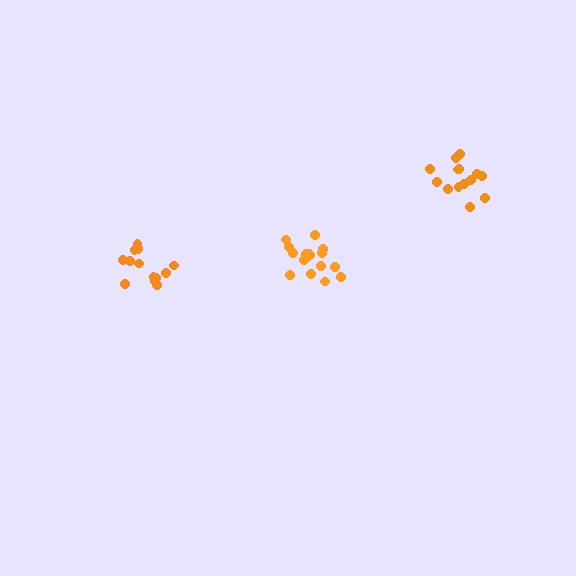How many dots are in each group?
Group 1: 14 dots, Group 2: 13 dots, Group 3: 17 dots (44 total).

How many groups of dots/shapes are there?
There are 3 groups.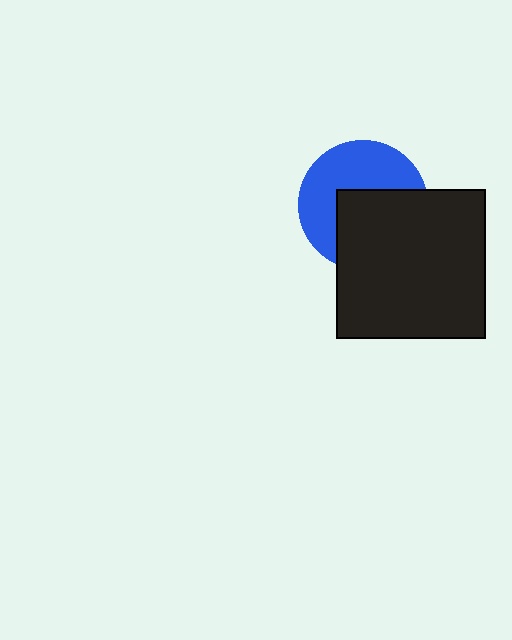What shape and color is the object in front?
The object in front is a black square.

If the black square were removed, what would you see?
You would see the complete blue circle.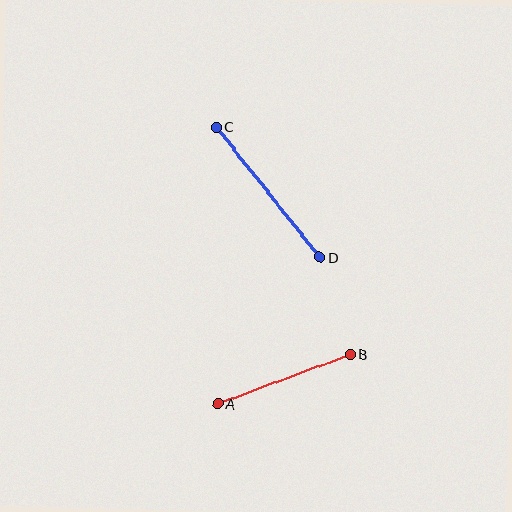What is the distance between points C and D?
The distance is approximately 166 pixels.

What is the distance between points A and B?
The distance is approximately 141 pixels.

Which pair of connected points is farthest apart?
Points C and D are farthest apart.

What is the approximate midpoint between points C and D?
The midpoint is at approximately (268, 192) pixels.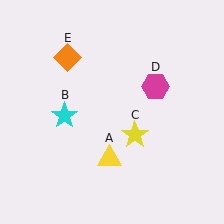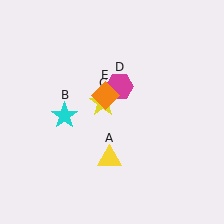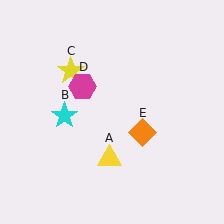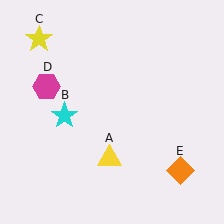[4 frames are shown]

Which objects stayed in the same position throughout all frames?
Yellow triangle (object A) and cyan star (object B) remained stationary.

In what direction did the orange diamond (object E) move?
The orange diamond (object E) moved down and to the right.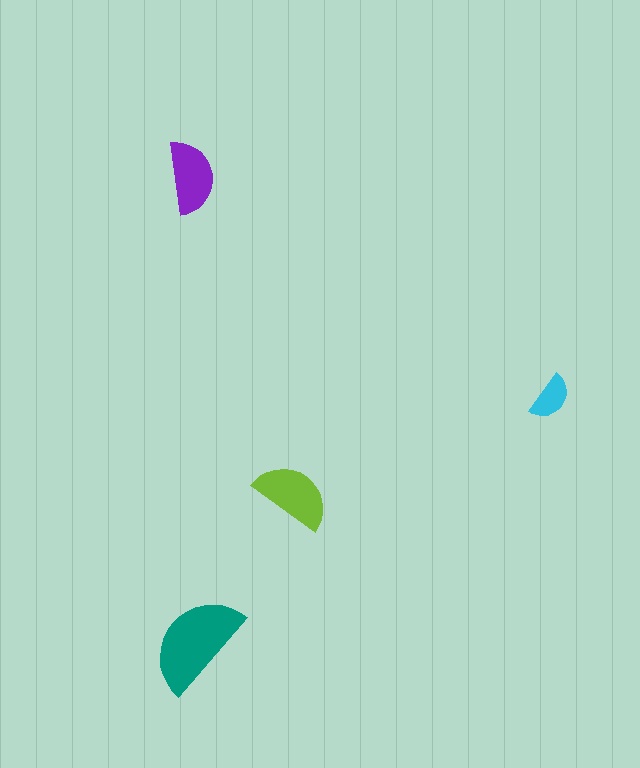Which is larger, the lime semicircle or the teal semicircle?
The teal one.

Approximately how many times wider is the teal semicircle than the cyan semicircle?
About 2 times wider.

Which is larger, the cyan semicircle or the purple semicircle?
The purple one.